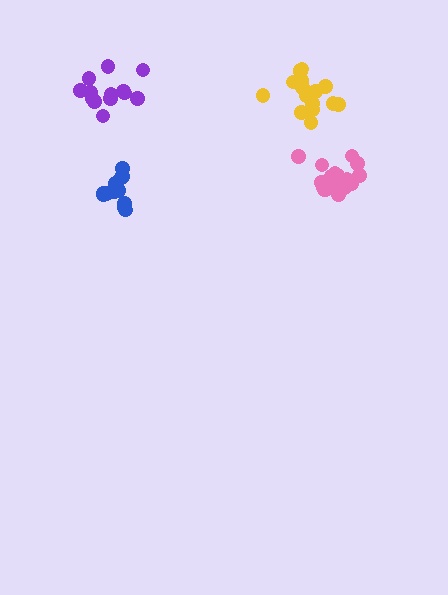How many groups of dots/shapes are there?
There are 4 groups.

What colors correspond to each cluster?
The clusters are colored: purple, pink, blue, yellow.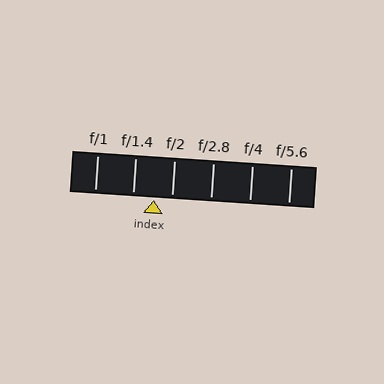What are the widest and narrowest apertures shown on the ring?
The widest aperture shown is f/1 and the narrowest is f/5.6.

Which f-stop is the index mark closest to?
The index mark is closest to f/2.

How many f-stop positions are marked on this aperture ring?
There are 6 f-stop positions marked.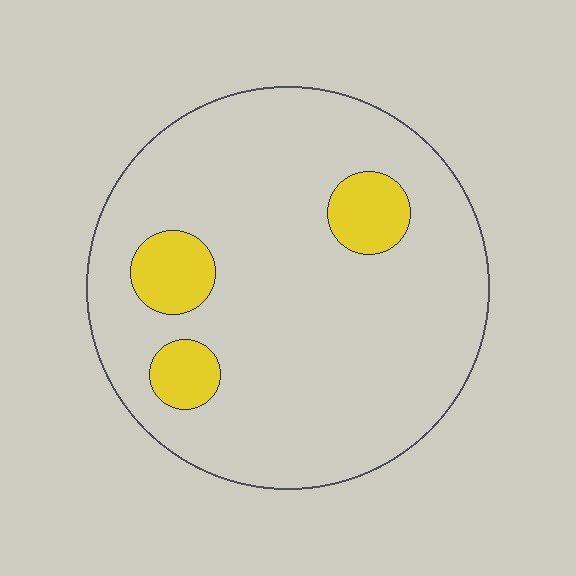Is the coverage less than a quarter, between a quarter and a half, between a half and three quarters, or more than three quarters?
Less than a quarter.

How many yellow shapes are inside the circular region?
3.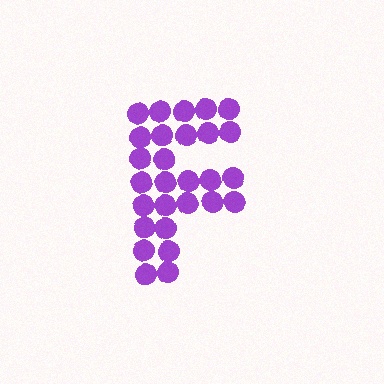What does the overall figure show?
The overall figure shows the letter F.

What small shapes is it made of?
It is made of small circles.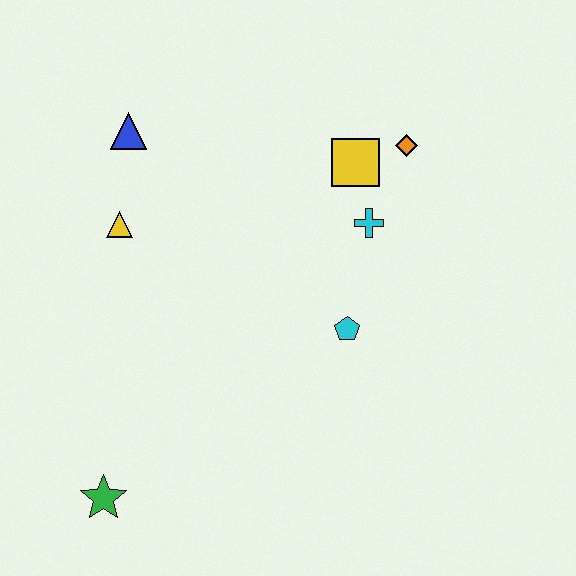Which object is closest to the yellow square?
The orange diamond is closest to the yellow square.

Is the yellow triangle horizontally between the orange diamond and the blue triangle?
No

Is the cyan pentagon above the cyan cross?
No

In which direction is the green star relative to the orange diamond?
The green star is below the orange diamond.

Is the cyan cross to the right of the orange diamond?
No